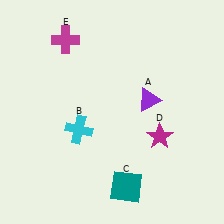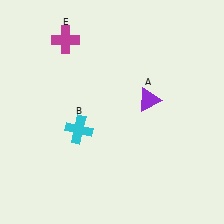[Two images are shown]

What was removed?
The teal square (C), the magenta star (D) were removed in Image 2.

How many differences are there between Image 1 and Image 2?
There are 2 differences between the two images.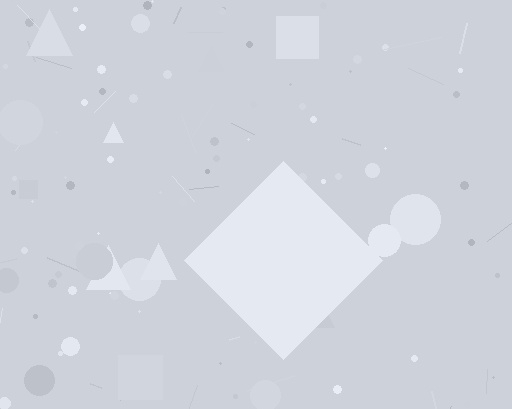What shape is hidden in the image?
A diamond is hidden in the image.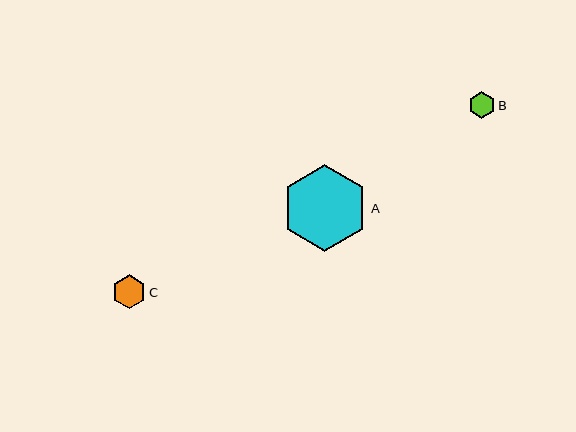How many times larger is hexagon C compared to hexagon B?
Hexagon C is approximately 1.3 times the size of hexagon B.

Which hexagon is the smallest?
Hexagon B is the smallest with a size of approximately 26 pixels.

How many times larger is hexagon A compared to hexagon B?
Hexagon A is approximately 3.3 times the size of hexagon B.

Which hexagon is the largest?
Hexagon A is the largest with a size of approximately 87 pixels.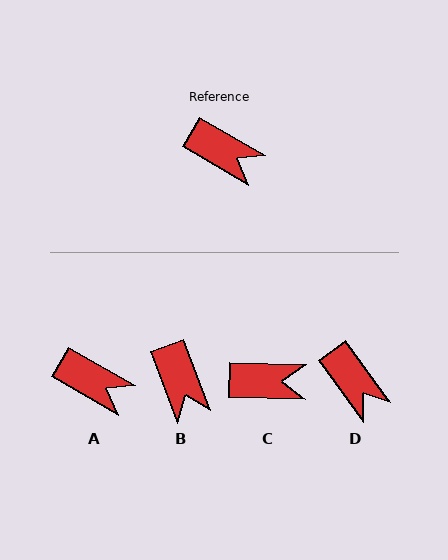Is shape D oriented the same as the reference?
No, it is off by about 24 degrees.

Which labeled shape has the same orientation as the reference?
A.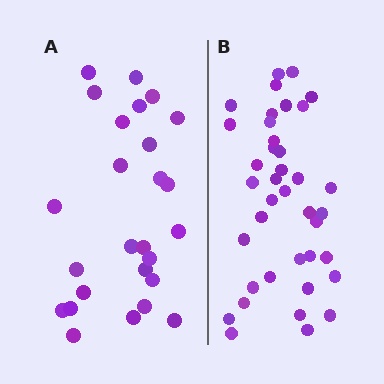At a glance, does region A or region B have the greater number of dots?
Region B (the right region) has more dots.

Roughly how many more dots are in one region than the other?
Region B has approximately 15 more dots than region A.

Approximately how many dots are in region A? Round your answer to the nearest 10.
About 30 dots. (The exact count is 26, which rounds to 30.)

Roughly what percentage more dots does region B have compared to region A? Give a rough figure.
About 50% more.